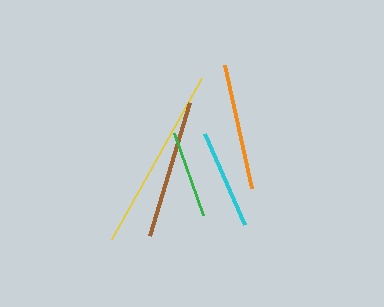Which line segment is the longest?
The yellow line is the longest at approximately 185 pixels.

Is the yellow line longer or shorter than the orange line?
The yellow line is longer than the orange line.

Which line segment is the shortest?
The green line is the shortest at approximately 87 pixels.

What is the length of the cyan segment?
The cyan segment is approximately 99 pixels long.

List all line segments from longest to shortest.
From longest to shortest: yellow, brown, orange, cyan, green.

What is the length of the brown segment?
The brown segment is approximately 138 pixels long.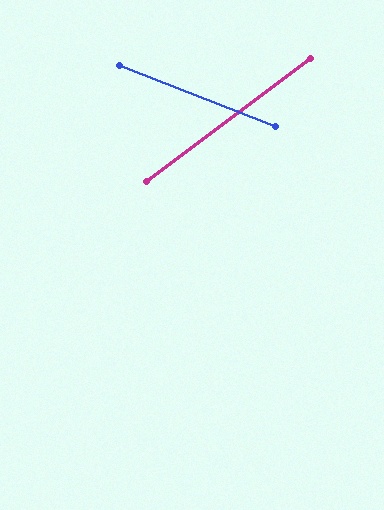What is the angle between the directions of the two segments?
Approximately 58 degrees.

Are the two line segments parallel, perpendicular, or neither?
Neither parallel nor perpendicular — they differ by about 58°.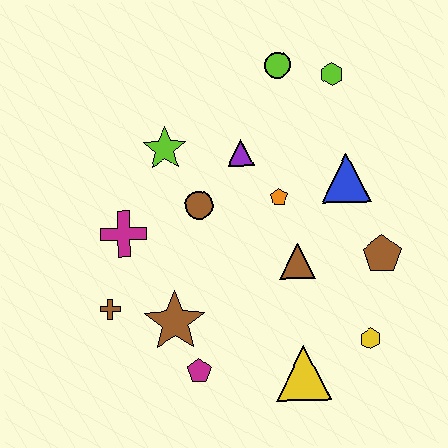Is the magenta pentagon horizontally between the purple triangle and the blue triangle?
No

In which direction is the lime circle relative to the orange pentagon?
The lime circle is above the orange pentagon.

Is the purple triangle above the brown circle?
Yes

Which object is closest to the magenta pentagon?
The brown star is closest to the magenta pentagon.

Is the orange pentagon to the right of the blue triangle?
No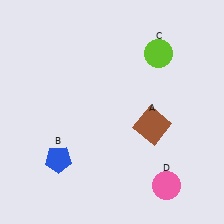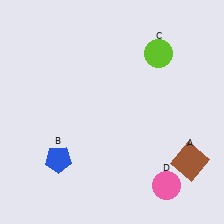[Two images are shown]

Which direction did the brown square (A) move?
The brown square (A) moved right.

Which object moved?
The brown square (A) moved right.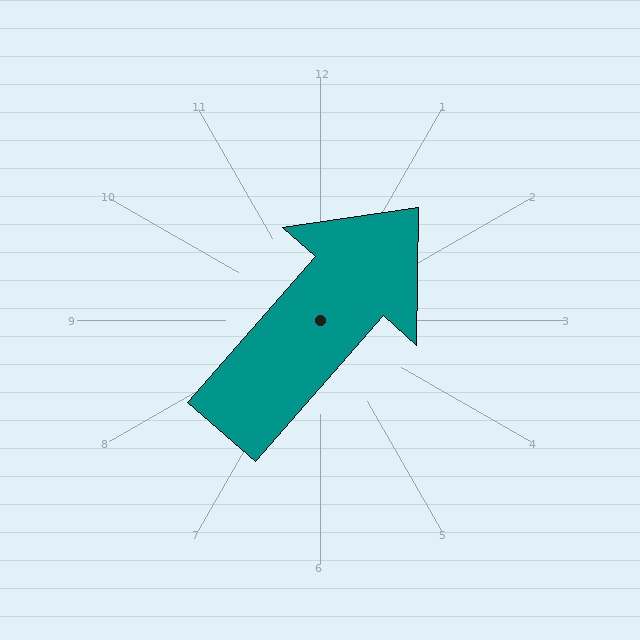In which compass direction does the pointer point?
Northeast.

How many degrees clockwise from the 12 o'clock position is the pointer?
Approximately 41 degrees.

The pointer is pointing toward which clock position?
Roughly 1 o'clock.